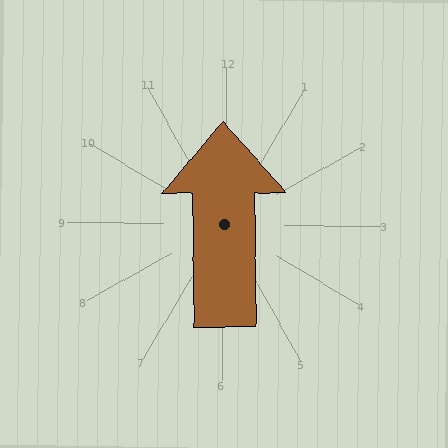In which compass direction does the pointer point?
North.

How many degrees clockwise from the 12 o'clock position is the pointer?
Approximately 359 degrees.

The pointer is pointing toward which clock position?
Roughly 12 o'clock.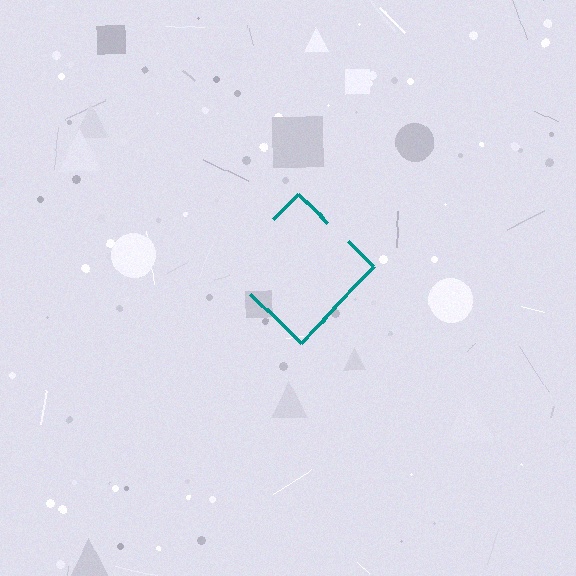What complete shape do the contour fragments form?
The contour fragments form a diamond.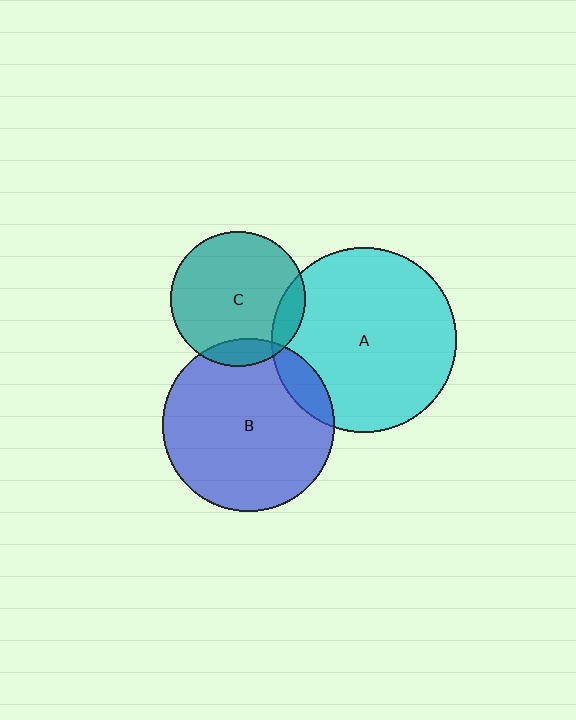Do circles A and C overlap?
Yes.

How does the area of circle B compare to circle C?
Approximately 1.6 times.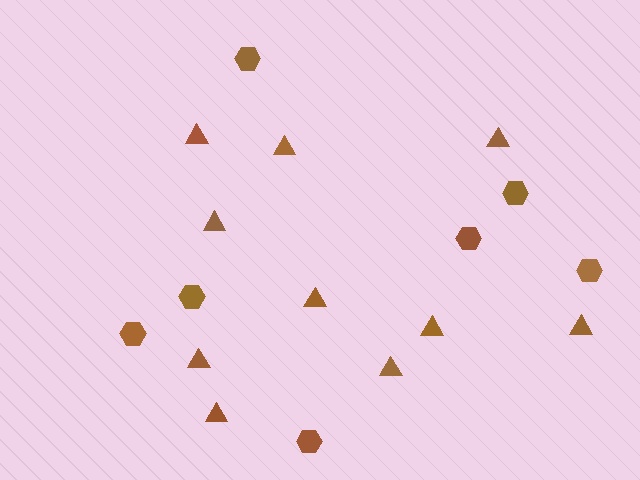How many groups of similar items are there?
There are 2 groups: one group of hexagons (7) and one group of triangles (10).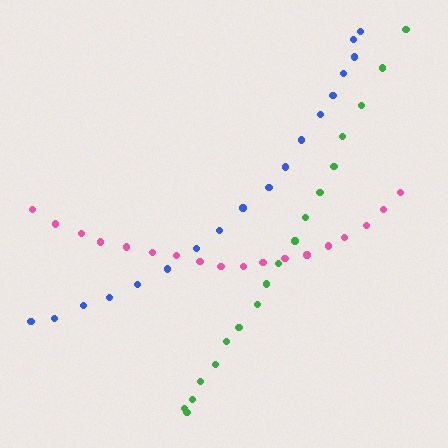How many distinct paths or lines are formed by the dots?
There are 3 distinct paths.